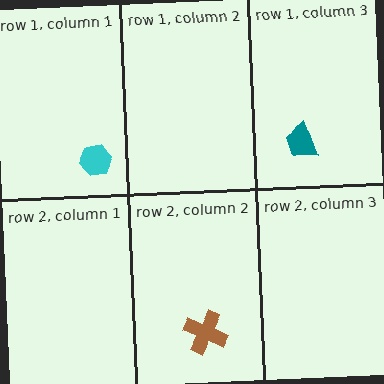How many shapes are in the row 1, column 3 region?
1.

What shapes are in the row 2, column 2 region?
The brown cross.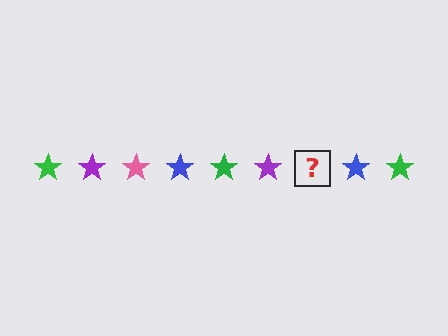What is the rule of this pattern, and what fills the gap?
The rule is that the pattern cycles through green, purple, pink, blue stars. The gap should be filled with a pink star.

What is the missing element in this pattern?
The missing element is a pink star.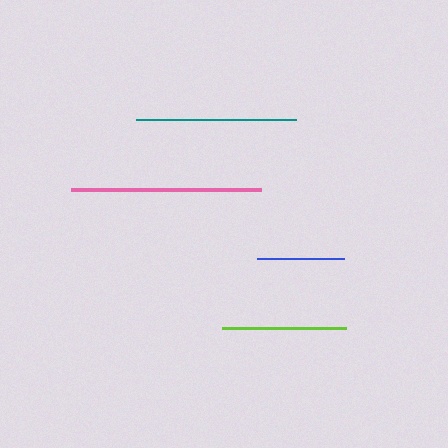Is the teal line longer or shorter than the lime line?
The teal line is longer than the lime line.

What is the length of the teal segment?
The teal segment is approximately 160 pixels long.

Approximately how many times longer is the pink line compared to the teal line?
The pink line is approximately 1.2 times the length of the teal line.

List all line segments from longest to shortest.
From longest to shortest: pink, teal, lime, blue.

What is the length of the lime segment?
The lime segment is approximately 125 pixels long.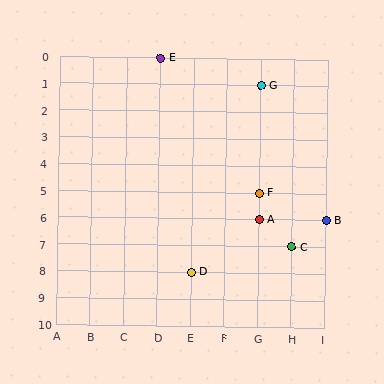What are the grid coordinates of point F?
Point F is at grid coordinates (G, 5).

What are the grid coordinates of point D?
Point D is at grid coordinates (E, 8).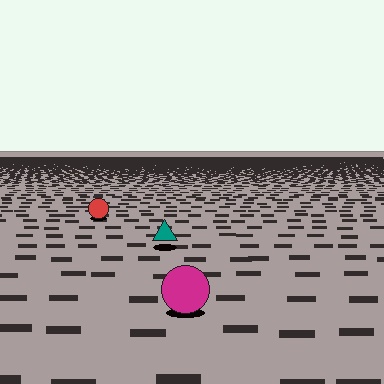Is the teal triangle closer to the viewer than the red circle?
Yes. The teal triangle is closer — you can tell from the texture gradient: the ground texture is coarser near it.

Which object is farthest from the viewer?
The red circle is farthest from the viewer. It appears smaller and the ground texture around it is denser.